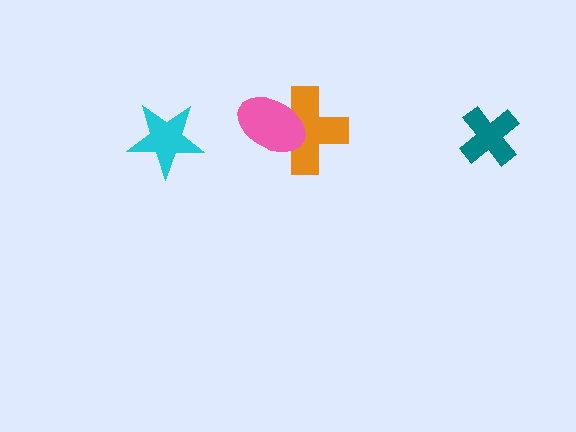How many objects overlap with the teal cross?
0 objects overlap with the teal cross.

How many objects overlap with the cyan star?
0 objects overlap with the cyan star.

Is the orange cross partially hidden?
Yes, it is partially covered by another shape.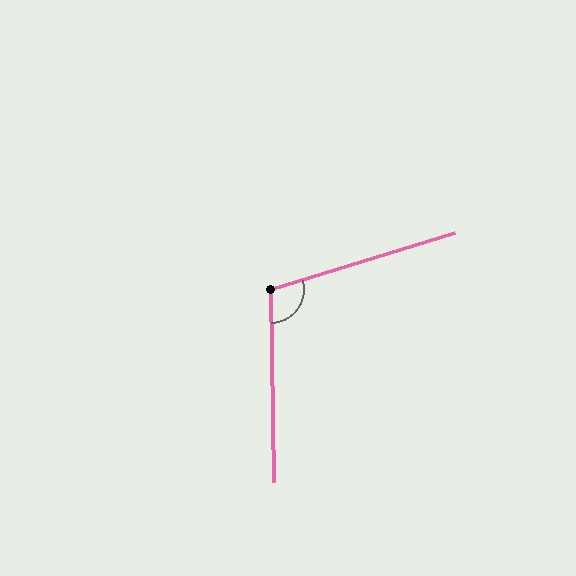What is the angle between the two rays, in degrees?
Approximately 106 degrees.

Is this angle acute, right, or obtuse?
It is obtuse.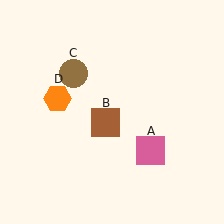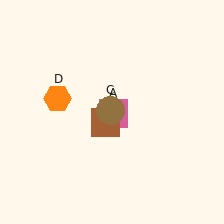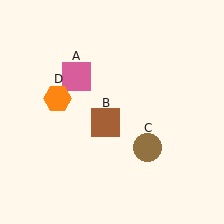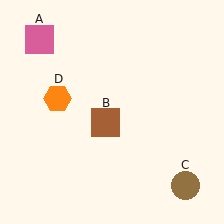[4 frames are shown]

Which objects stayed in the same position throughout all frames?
Brown square (object B) and orange hexagon (object D) remained stationary.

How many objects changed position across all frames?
2 objects changed position: pink square (object A), brown circle (object C).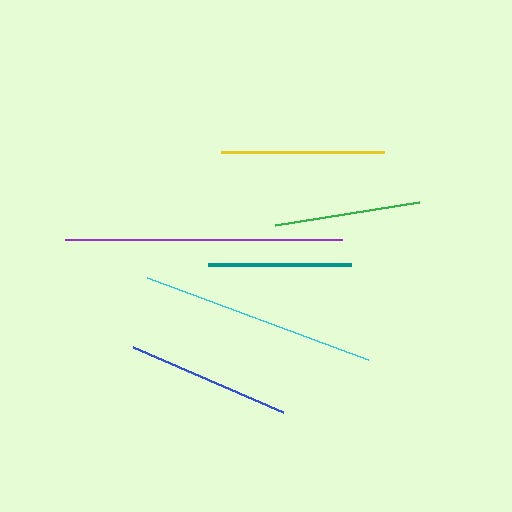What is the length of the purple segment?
The purple segment is approximately 277 pixels long.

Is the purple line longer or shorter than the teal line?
The purple line is longer than the teal line.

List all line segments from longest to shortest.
From longest to shortest: purple, cyan, blue, yellow, green, teal.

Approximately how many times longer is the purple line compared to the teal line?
The purple line is approximately 1.9 times the length of the teal line.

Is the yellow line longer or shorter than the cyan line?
The cyan line is longer than the yellow line.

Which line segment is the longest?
The purple line is the longest at approximately 277 pixels.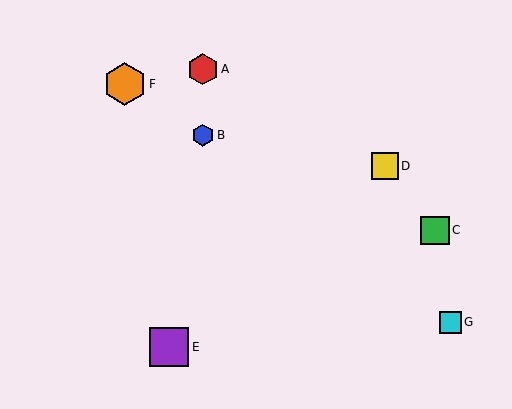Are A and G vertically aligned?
No, A is at x≈203 and G is at x≈450.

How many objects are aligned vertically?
2 objects (A, B) are aligned vertically.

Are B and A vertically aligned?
Yes, both are at x≈203.